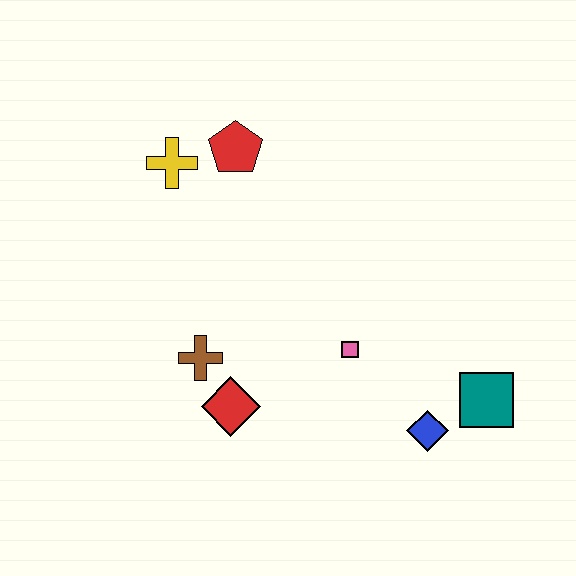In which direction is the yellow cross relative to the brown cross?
The yellow cross is above the brown cross.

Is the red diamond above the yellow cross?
No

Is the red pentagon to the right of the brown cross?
Yes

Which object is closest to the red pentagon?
The yellow cross is closest to the red pentagon.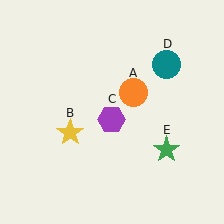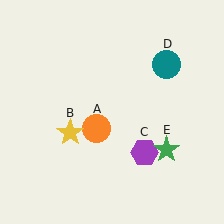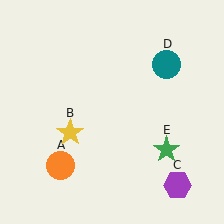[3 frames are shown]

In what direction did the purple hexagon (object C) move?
The purple hexagon (object C) moved down and to the right.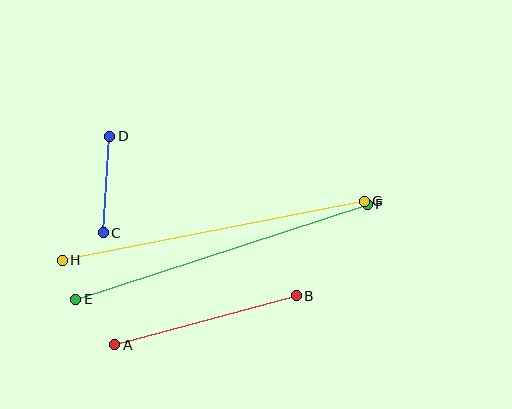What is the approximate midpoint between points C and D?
The midpoint is at approximately (107, 184) pixels.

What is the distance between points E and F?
The distance is approximately 307 pixels.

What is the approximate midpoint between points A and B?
The midpoint is at approximately (206, 320) pixels.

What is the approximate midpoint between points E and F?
The midpoint is at approximately (221, 252) pixels.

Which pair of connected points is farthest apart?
Points G and H are farthest apart.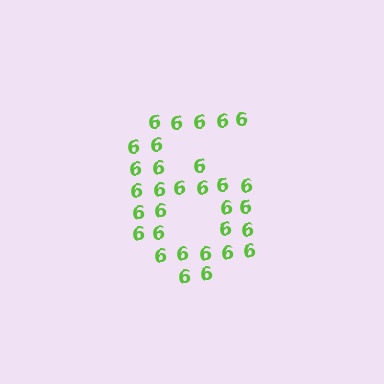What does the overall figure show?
The overall figure shows the digit 6.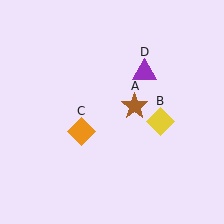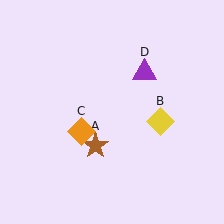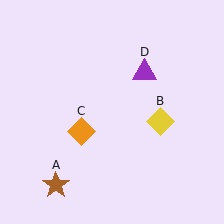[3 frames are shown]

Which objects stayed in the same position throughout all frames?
Yellow diamond (object B) and orange diamond (object C) and purple triangle (object D) remained stationary.